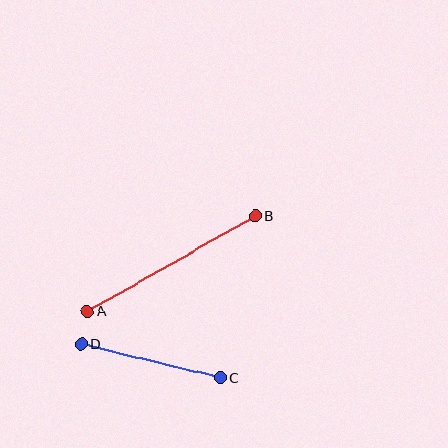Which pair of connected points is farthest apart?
Points A and B are farthest apart.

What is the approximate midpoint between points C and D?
The midpoint is at approximately (151, 361) pixels.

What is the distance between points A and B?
The distance is approximately 193 pixels.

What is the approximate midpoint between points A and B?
The midpoint is at approximately (171, 264) pixels.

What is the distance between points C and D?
The distance is approximately 143 pixels.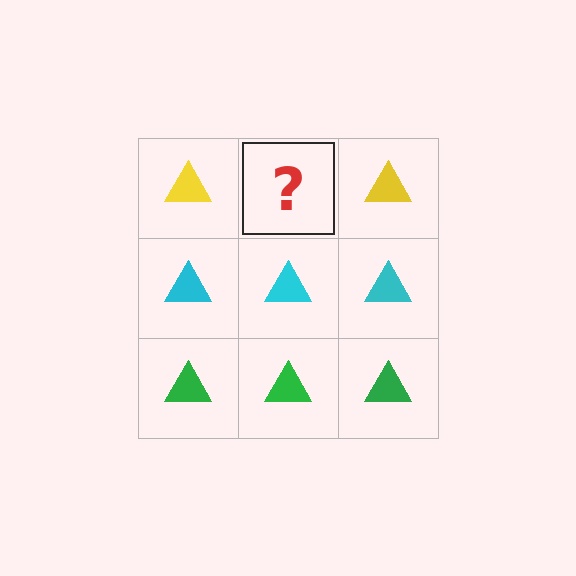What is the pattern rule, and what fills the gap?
The rule is that each row has a consistent color. The gap should be filled with a yellow triangle.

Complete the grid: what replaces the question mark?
The question mark should be replaced with a yellow triangle.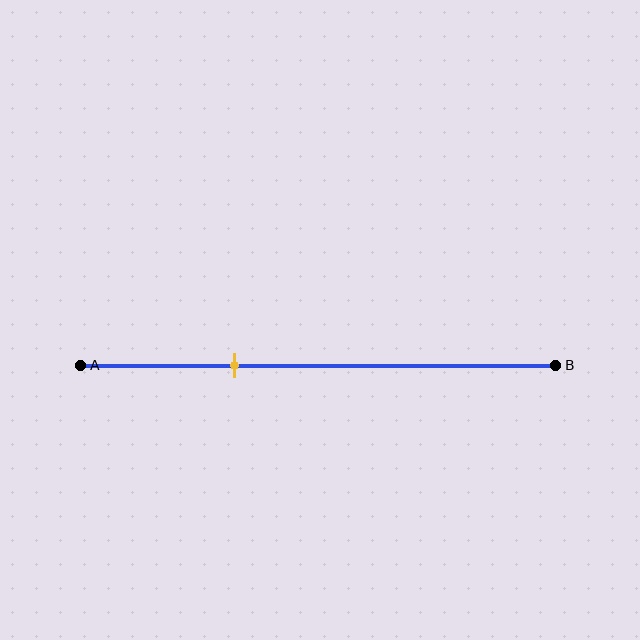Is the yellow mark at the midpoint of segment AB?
No, the mark is at about 30% from A, not at the 50% midpoint.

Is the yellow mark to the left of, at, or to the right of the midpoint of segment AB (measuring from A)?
The yellow mark is to the left of the midpoint of segment AB.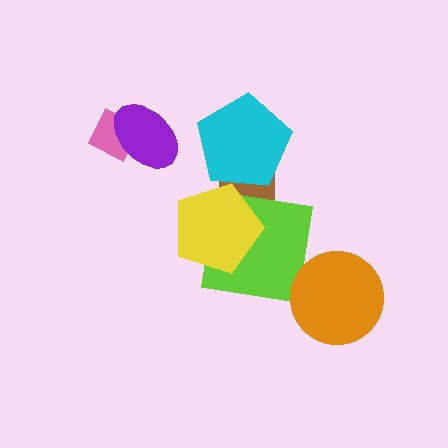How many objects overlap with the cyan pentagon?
1 object overlaps with the cyan pentagon.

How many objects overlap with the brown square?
3 objects overlap with the brown square.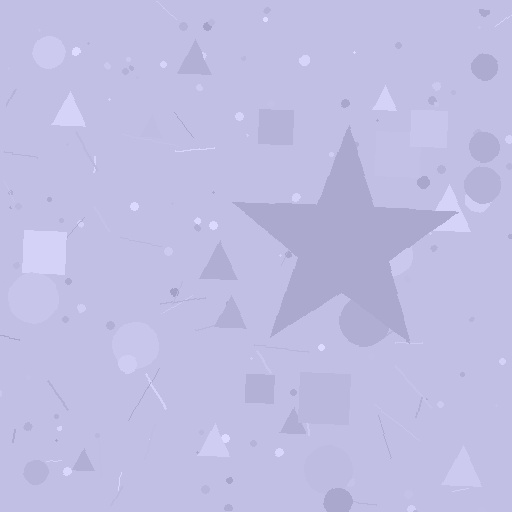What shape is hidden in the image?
A star is hidden in the image.